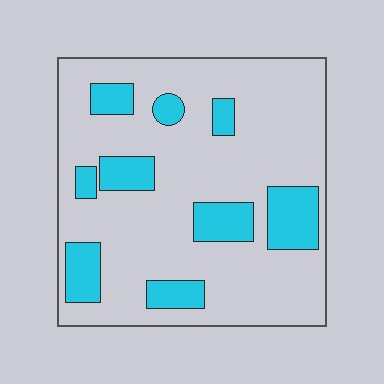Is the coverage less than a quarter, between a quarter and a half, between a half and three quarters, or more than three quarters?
Less than a quarter.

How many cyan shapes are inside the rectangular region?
9.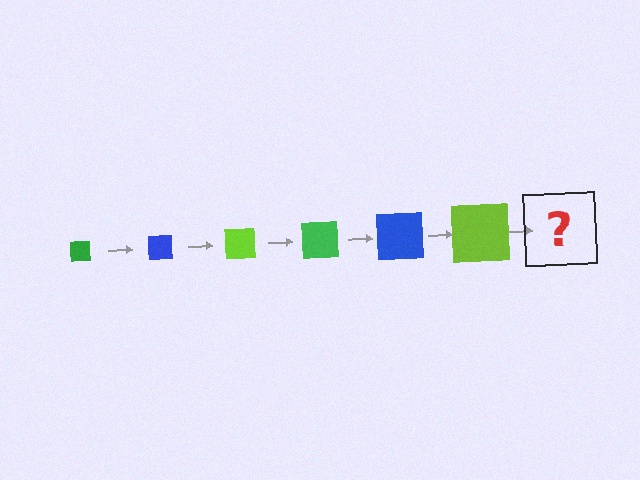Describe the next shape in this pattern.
It should be a green square, larger than the previous one.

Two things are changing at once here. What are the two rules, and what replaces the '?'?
The two rules are that the square grows larger each step and the color cycles through green, blue, and lime. The '?' should be a green square, larger than the previous one.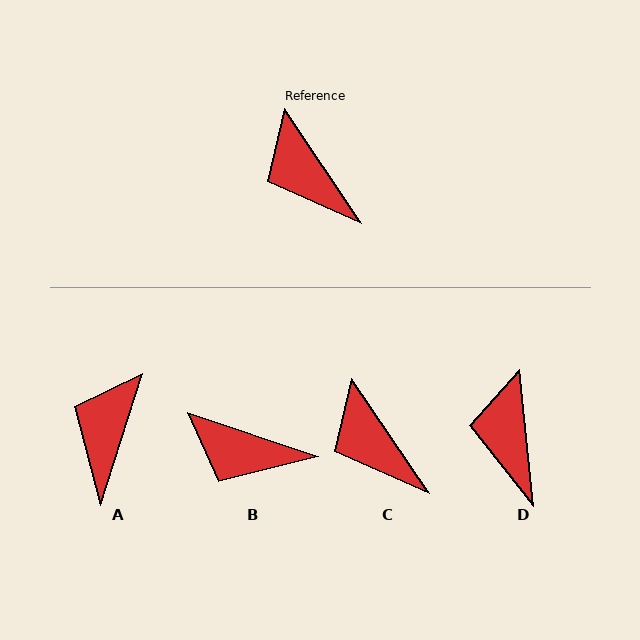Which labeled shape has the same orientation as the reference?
C.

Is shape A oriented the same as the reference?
No, it is off by about 51 degrees.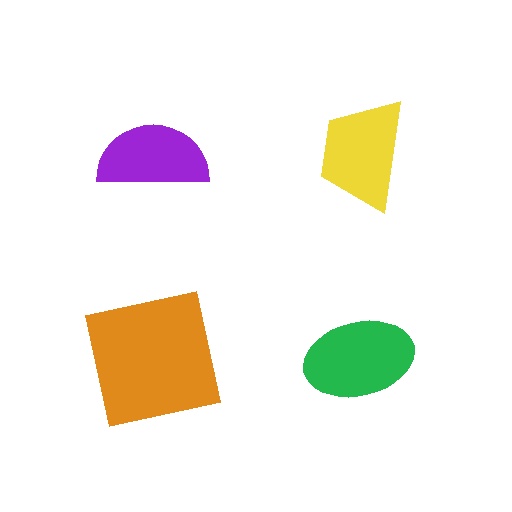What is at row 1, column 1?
A purple semicircle.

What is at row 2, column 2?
A green ellipse.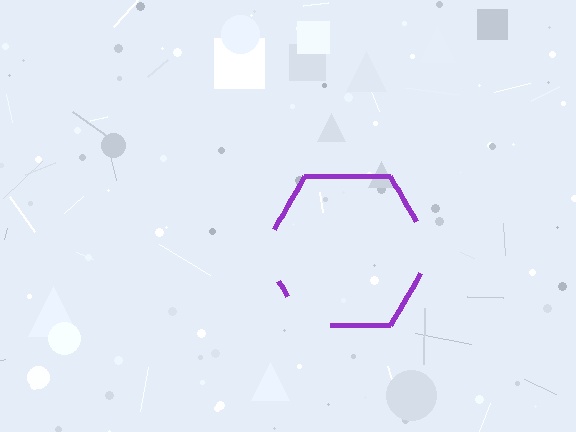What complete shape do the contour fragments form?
The contour fragments form a hexagon.